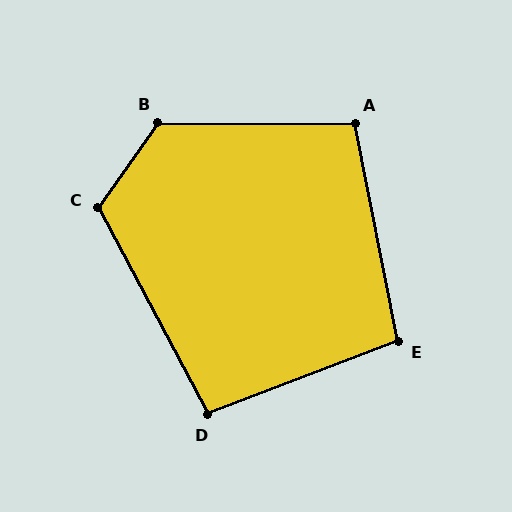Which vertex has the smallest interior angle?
D, at approximately 97 degrees.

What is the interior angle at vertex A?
Approximately 101 degrees (obtuse).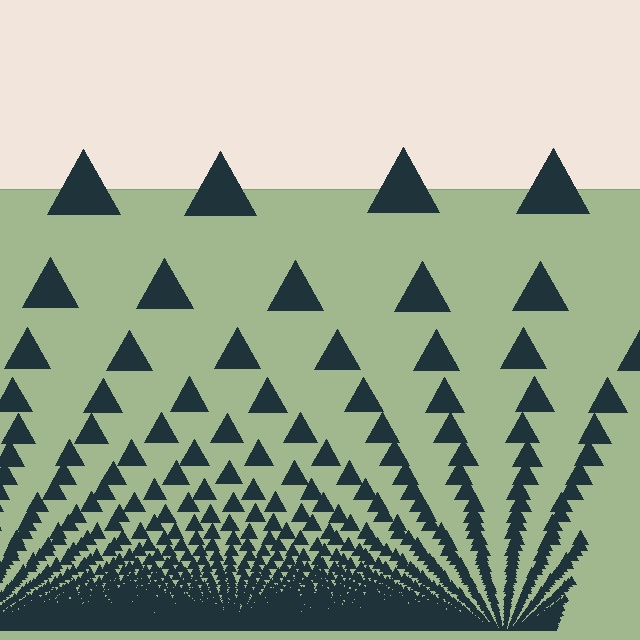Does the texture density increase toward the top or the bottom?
Density increases toward the bottom.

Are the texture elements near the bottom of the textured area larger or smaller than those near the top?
Smaller. The gradient is inverted — elements near the bottom are smaller and denser.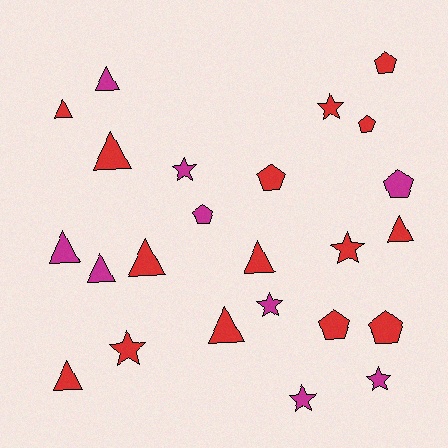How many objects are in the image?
There are 24 objects.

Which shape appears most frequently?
Triangle, with 10 objects.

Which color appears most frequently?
Red, with 15 objects.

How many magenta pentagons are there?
There are 2 magenta pentagons.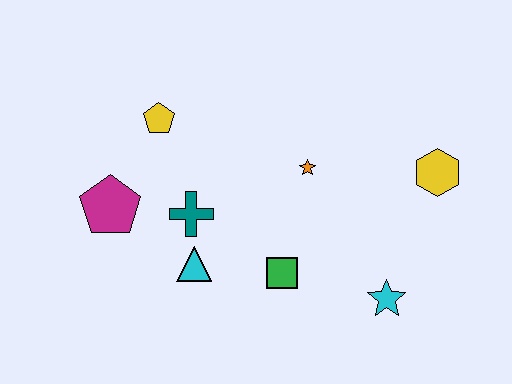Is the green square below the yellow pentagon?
Yes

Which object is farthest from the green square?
The yellow pentagon is farthest from the green square.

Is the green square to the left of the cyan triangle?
No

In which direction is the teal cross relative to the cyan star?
The teal cross is to the left of the cyan star.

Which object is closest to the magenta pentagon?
The teal cross is closest to the magenta pentagon.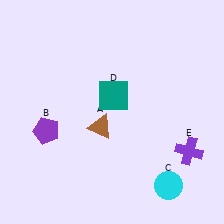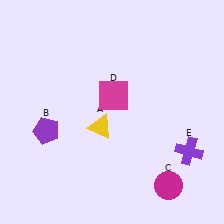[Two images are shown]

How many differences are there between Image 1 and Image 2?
There are 3 differences between the two images.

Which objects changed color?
A changed from brown to yellow. C changed from cyan to magenta. D changed from teal to magenta.